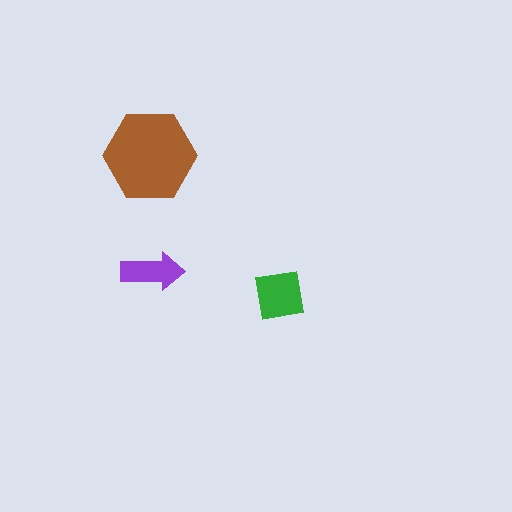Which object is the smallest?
The purple arrow.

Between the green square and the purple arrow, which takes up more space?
The green square.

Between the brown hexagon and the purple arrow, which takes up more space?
The brown hexagon.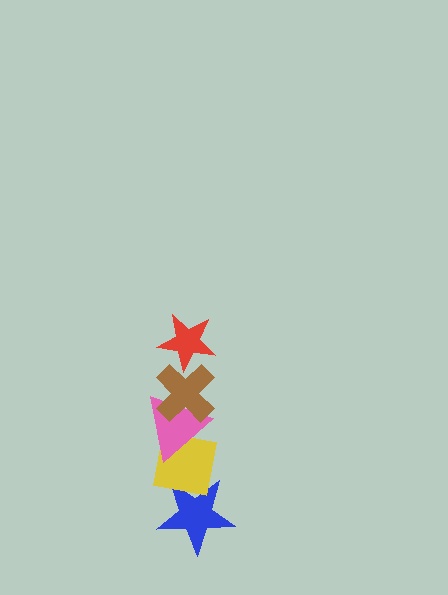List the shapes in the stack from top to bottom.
From top to bottom: the red star, the brown cross, the pink triangle, the yellow square, the blue star.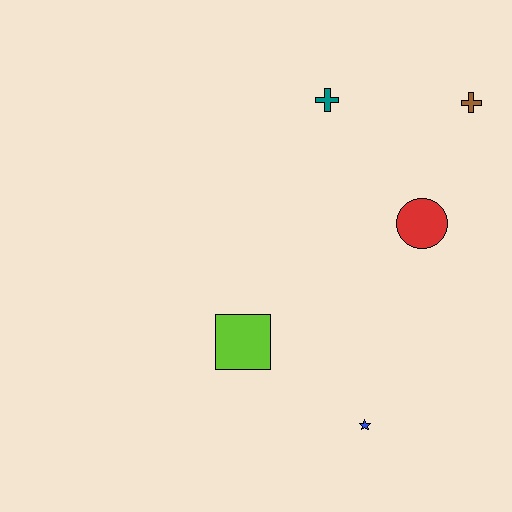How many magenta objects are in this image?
There are no magenta objects.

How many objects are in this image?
There are 5 objects.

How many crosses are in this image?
There are 2 crosses.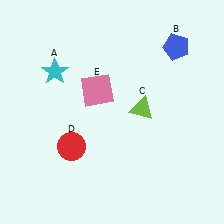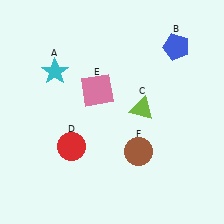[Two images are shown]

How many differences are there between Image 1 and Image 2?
There is 1 difference between the two images.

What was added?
A brown circle (F) was added in Image 2.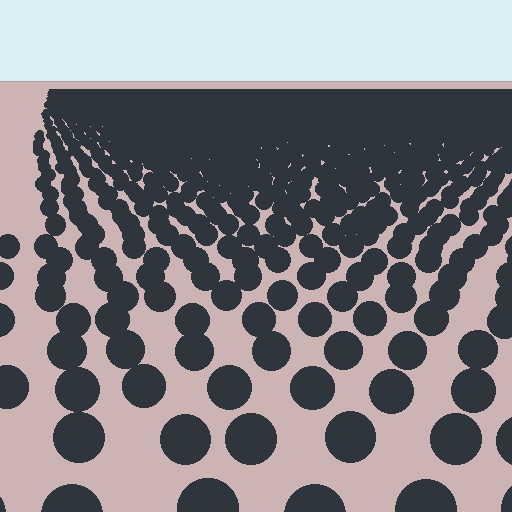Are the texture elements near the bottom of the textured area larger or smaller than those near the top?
Larger. Near the bottom, elements are closer to the viewer and appear at a bigger on-screen size.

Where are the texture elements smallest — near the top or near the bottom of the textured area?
Near the top.